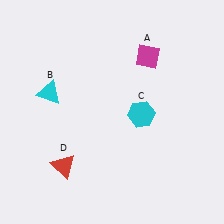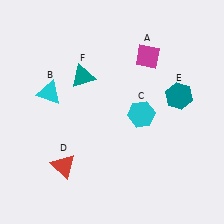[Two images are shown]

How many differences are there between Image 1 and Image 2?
There are 2 differences between the two images.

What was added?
A teal hexagon (E), a teal triangle (F) were added in Image 2.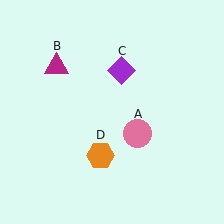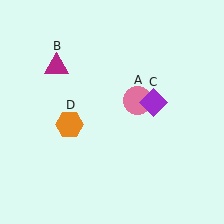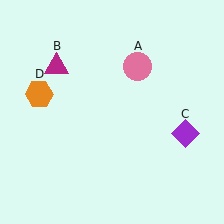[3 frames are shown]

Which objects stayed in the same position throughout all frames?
Magenta triangle (object B) remained stationary.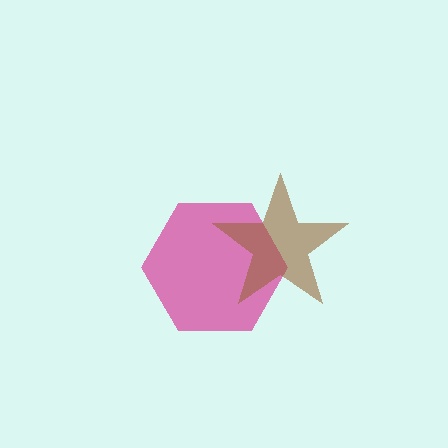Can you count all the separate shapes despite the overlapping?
Yes, there are 2 separate shapes.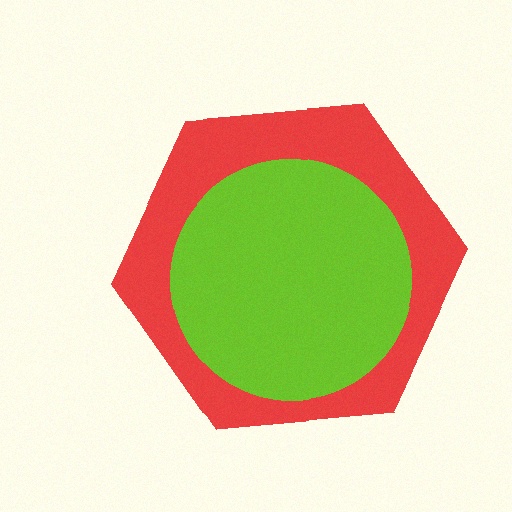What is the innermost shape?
The lime circle.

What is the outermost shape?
The red hexagon.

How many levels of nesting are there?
2.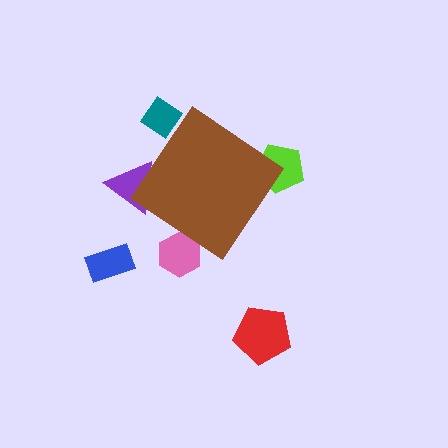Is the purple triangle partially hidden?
Yes, the purple triangle is partially hidden behind the brown diamond.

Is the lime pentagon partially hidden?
Yes, the lime pentagon is partially hidden behind the brown diamond.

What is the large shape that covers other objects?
A brown diamond.